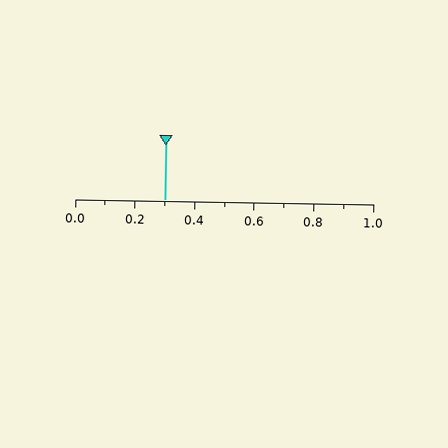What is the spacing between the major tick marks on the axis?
The major ticks are spaced 0.2 apart.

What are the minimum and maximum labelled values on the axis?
The axis runs from 0.0 to 1.0.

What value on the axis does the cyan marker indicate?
The marker indicates approximately 0.3.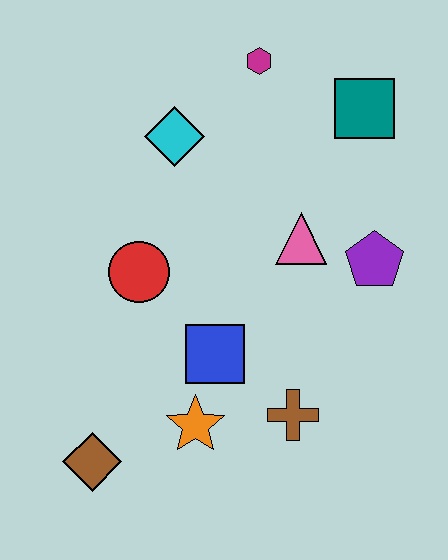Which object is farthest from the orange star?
The magenta hexagon is farthest from the orange star.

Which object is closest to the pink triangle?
The purple pentagon is closest to the pink triangle.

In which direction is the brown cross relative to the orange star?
The brown cross is to the right of the orange star.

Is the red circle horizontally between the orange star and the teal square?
No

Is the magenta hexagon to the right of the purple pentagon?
No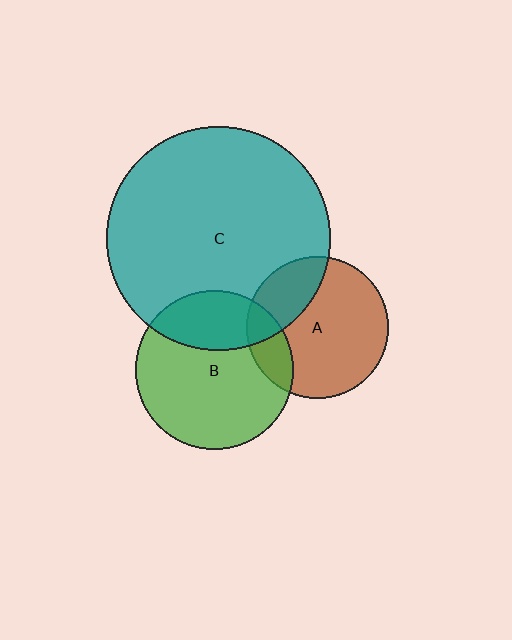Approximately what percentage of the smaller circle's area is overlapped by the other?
Approximately 15%.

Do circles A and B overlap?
Yes.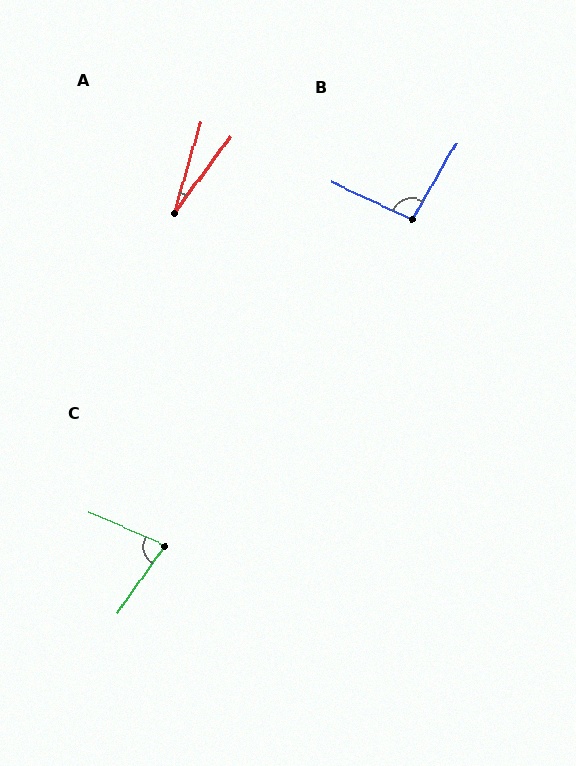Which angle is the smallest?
A, at approximately 20 degrees.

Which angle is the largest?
B, at approximately 95 degrees.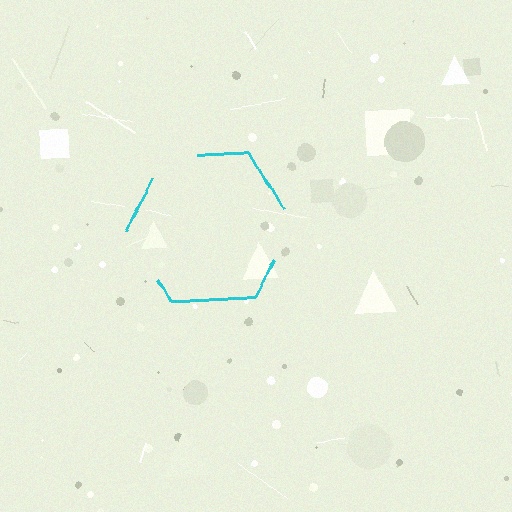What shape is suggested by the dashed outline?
The dashed outline suggests a hexagon.